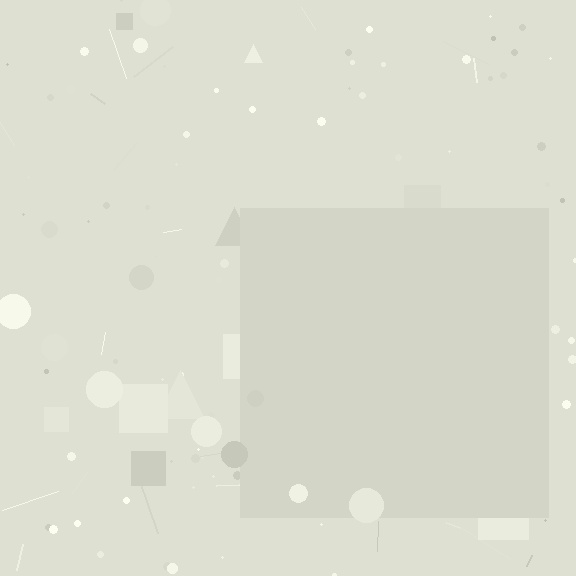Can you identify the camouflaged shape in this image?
The camouflaged shape is a square.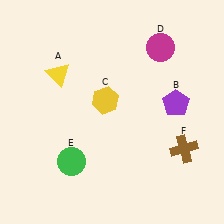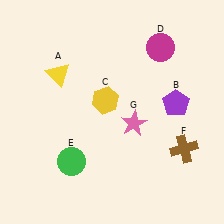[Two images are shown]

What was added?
A pink star (G) was added in Image 2.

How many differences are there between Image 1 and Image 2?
There is 1 difference between the two images.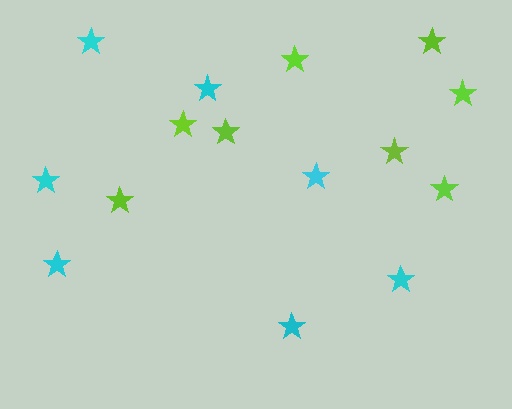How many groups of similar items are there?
There are 2 groups: one group of lime stars (8) and one group of cyan stars (7).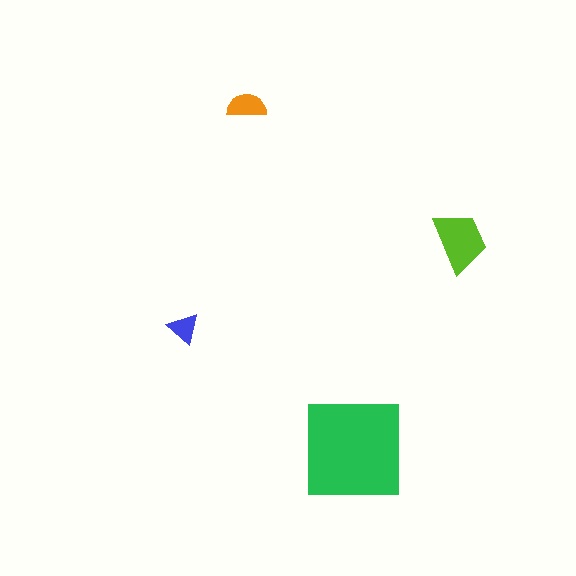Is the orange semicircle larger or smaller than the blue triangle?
Larger.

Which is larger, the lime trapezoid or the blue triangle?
The lime trapezoid.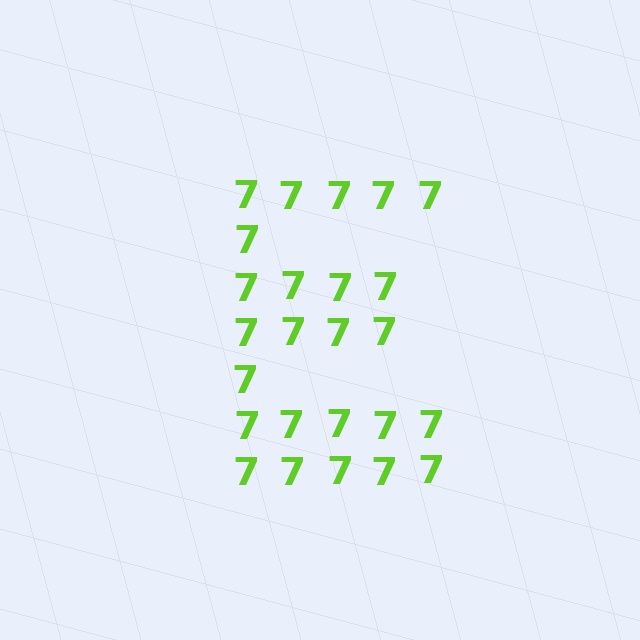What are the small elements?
The small elements are digit 7's.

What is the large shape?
The large shape is the letter E.